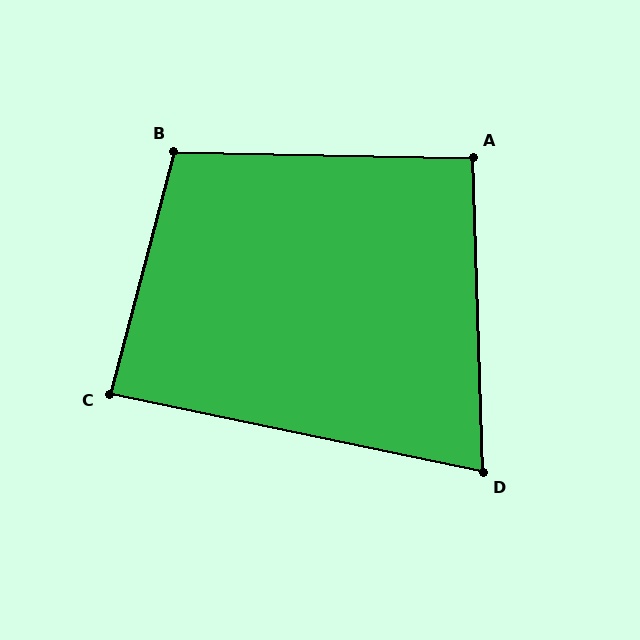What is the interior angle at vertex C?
Approximately 87 degrees (approximately right).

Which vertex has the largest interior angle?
B, at approximately 104 degrees.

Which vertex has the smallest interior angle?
D, at approximately 76 degrees.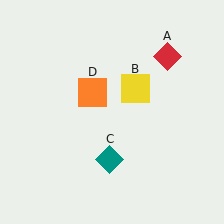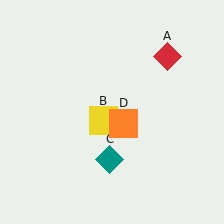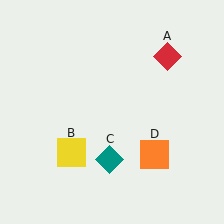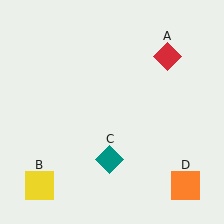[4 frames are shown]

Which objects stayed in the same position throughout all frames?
Red diamond (object A) and teal diamond (object C) remained stationary.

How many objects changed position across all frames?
2 objects changed position: yellow square (object B), orange square (object D).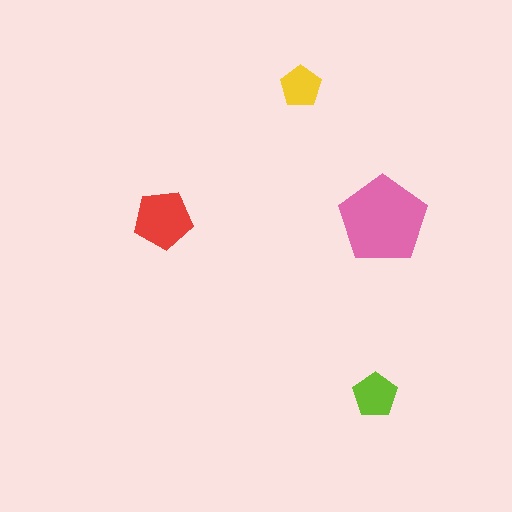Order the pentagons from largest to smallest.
the pink one, the red one, the lime one, the yellow one.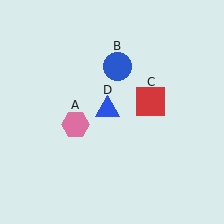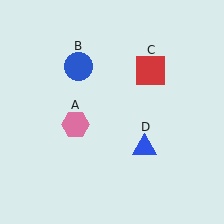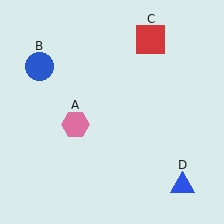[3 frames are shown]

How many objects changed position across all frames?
3 objects changed position: blue circle (object B), red square (object C), blue triangle (object D).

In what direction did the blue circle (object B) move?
The blue circle (object B) moved left.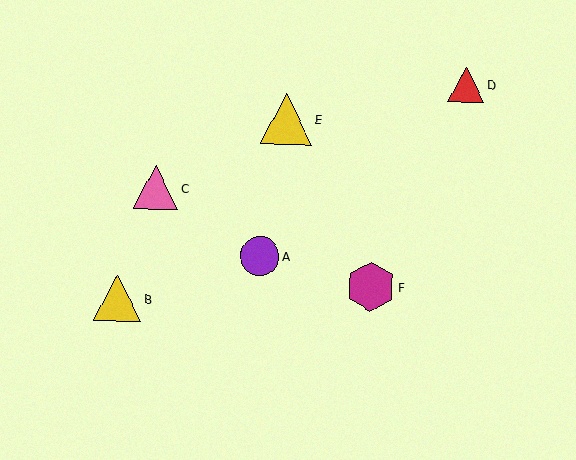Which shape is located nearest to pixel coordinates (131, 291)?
The yellow triangle (labeled B) at (117, 298) is nearest to that location.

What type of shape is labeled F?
Shape F is a magenta hexagon.